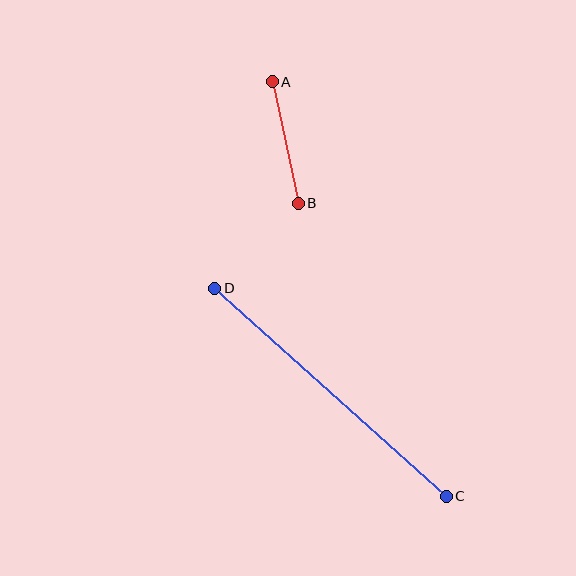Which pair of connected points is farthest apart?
Points C and D are farthest apart.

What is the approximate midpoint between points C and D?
The midpoint is at approximately (330, 392) pixels.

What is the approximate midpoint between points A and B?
The midpoint is at approximately (285, 143) pixels.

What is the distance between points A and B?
The distance is approximately 124 pixels.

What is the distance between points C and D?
The distance is approximately 311 pixels.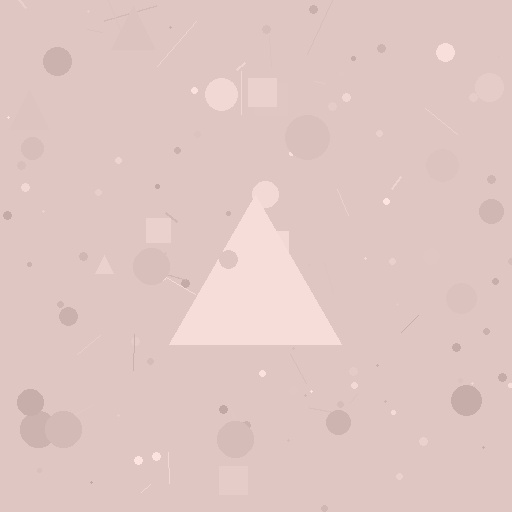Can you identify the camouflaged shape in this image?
The camouflaged shape is a triangle.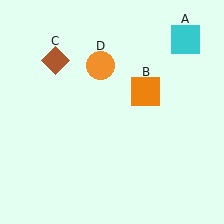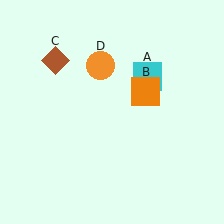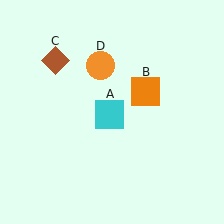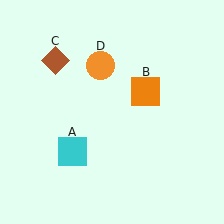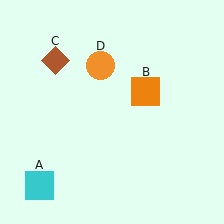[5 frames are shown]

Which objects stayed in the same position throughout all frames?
Orange square (object B) and brown diamond (object C) and orange circle (object D) remained stationary.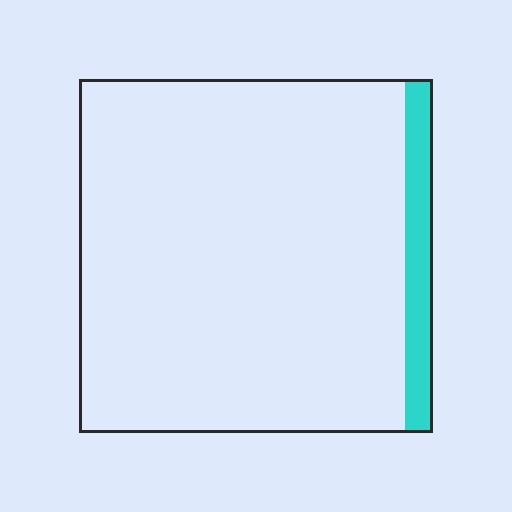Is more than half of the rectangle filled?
No.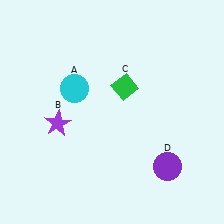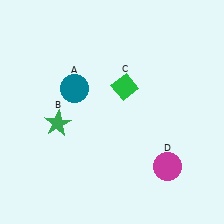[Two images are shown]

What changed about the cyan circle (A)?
In Image 1, A is cyan. In Image 2, it changed to teal.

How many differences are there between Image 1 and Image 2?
There are 3 differences between the two images.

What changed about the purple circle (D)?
In Image 1, D is purple. In Image 2, it changed to magenta.